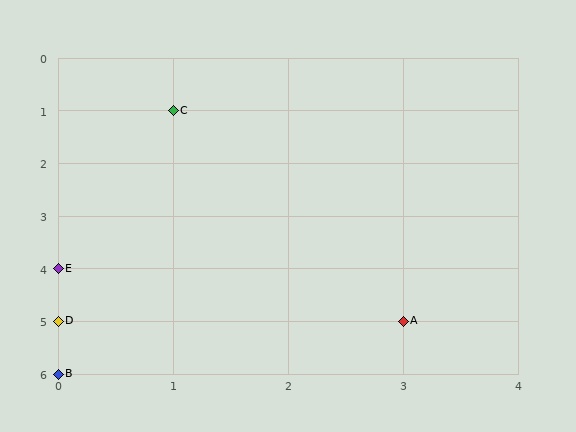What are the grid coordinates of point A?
Point A is at grid coordinates (3, 5).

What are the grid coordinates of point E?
Point E is at grid coordinates (0, 4).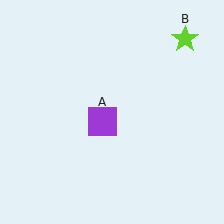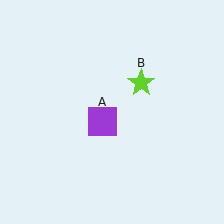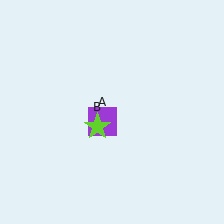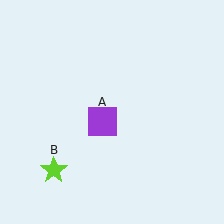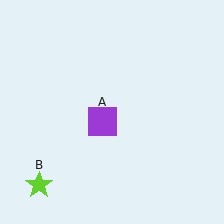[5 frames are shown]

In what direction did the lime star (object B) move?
The lime star (object B) moved down and to the left.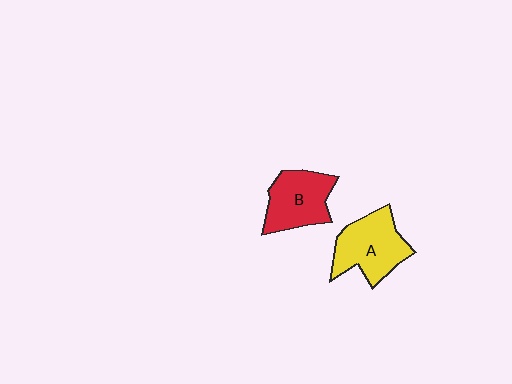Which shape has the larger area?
Shape A (yellow).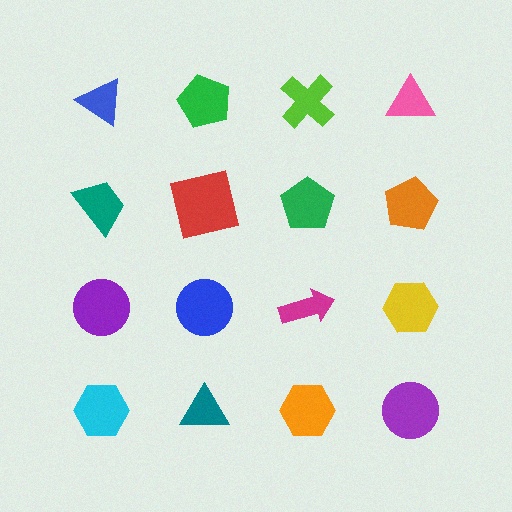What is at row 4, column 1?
A cyan hexagon.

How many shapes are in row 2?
4 shapes.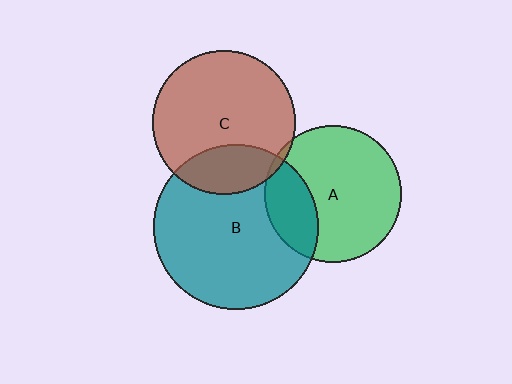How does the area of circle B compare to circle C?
Approximately 1.3 times.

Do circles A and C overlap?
Yes.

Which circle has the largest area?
Circle B (teal).